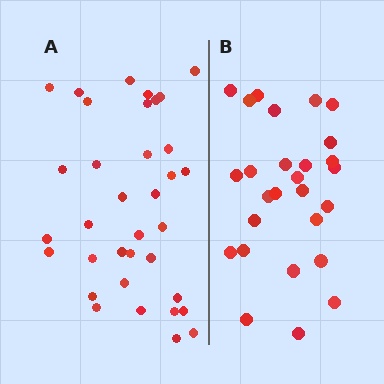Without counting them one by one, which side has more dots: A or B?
Region A (the left region) has more dots.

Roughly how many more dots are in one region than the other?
Region A has roughly 8 or so more dots than region B.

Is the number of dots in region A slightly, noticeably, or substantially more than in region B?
Region A has noticeably more, but not dramatically so. The ratio is roughly 1.3 to 1.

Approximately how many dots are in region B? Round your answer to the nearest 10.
About 30 dots. (The exact count is 27, which rounds to 30.)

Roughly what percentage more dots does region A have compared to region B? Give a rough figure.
About 30% more.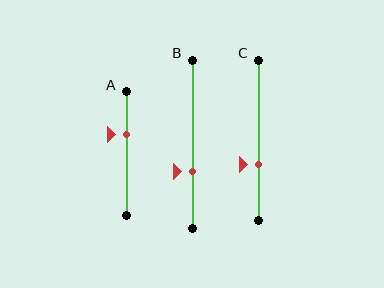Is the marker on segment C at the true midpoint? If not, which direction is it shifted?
No, the marker on segment C is shifted downward by about 15% of the segment length.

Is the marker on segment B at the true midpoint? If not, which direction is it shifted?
No, the marker on segment B is shifted downward by about 16% of the segment length.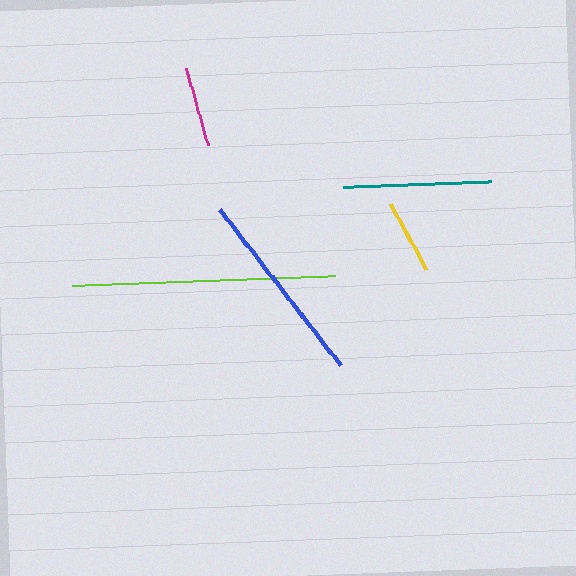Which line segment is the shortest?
The yellow line is the shortest at approximately 75 pixels.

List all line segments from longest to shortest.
From longest to shortest: lime, blue, teal, magenta, yellow.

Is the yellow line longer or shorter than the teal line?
The teal line is longer than the yellow line.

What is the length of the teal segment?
The teal segment is approximately 147 pixels long.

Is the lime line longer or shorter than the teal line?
The lime line is longer than the teal line.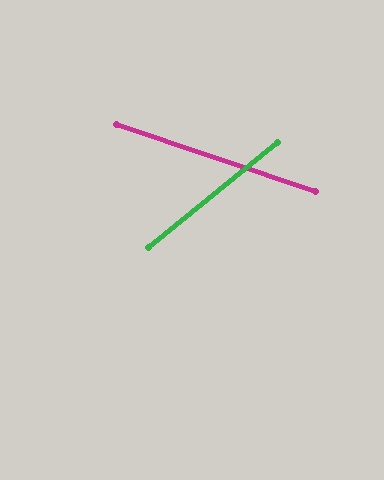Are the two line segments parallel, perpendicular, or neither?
Neither parallel nor perpendicular — they differ by about 57°.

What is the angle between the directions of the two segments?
Approximately 57 degrees.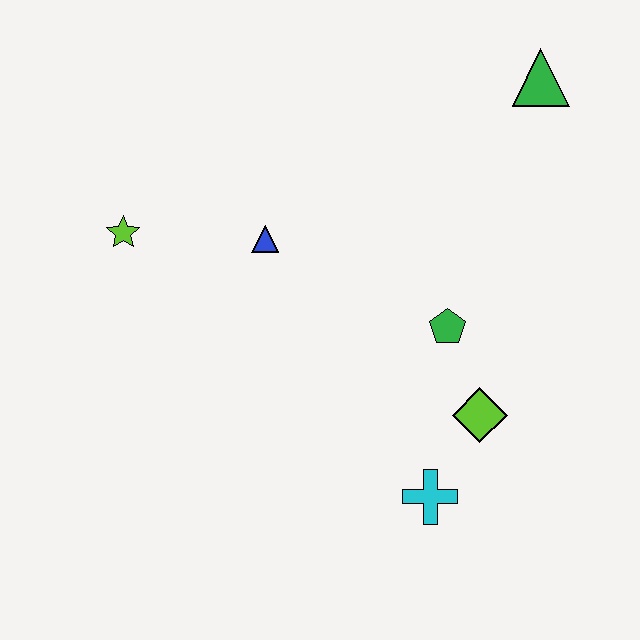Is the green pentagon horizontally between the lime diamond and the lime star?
Yes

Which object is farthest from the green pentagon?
The lime star is farthest from the green pentagon.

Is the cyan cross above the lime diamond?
No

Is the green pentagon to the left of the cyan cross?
No